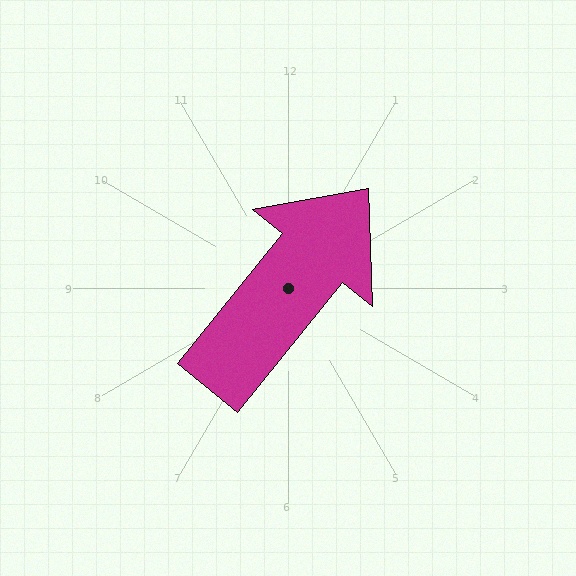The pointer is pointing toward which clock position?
Roughly 1 o'clock.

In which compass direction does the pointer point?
Northeast.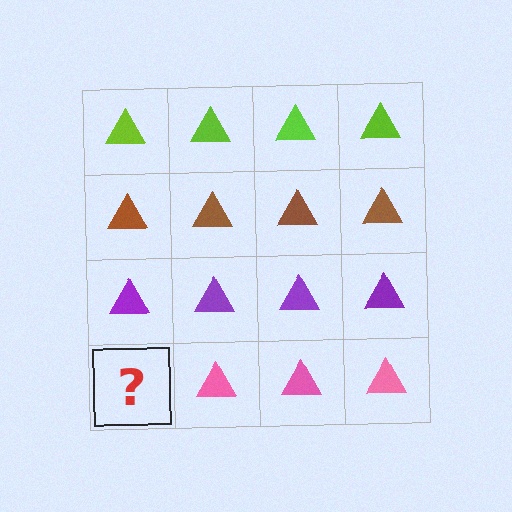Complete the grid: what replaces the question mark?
The question mark should be replaced with a pink triangle.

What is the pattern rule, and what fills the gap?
The rule is that each row has a consistent color. The gap should be filled with a pink triangle.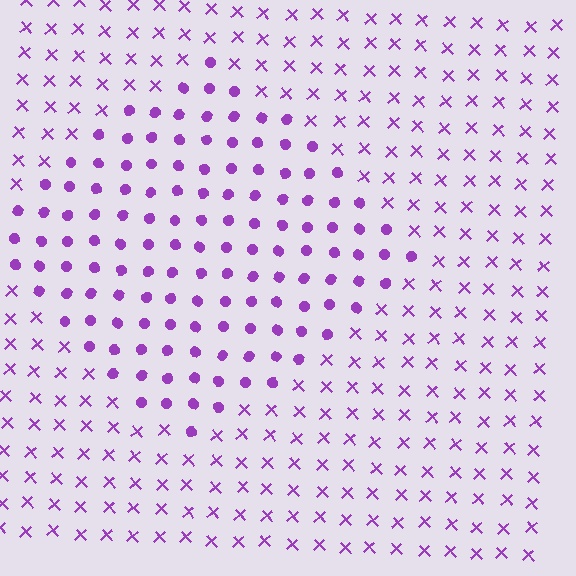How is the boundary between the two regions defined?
The boundary is defined by a change in element shape: circles inside vs. X marks outside. All elements share the same color and spacing.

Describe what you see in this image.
The image is filled with small purple elements arranged in a uniform grid. A diamond-shaped region contains circles, while the surrounding area contains X marks. The boundary is defined purely by the change in element shape.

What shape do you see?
I see a diamond.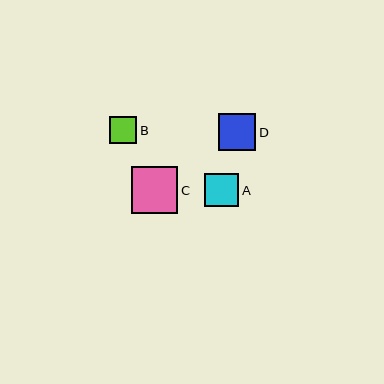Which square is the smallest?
Square B is the smallest with a size of approximately 27 pixels.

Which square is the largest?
Square C is the largest with a size of approximately 47 pixels.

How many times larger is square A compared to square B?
Square A is approximately 1.3 times the size of square B.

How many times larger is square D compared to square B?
Square D is approximately 1.4 times the size of square B.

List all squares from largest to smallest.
From largest to smallest: C, D, A, B.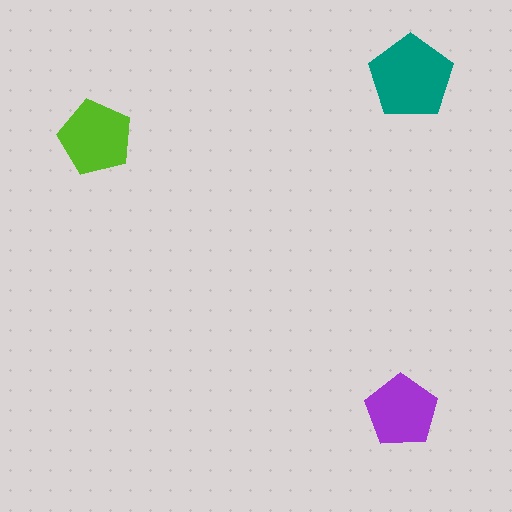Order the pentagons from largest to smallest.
the teal one, the lime one, the purple one.